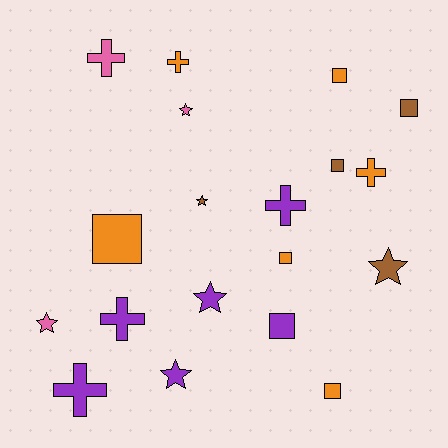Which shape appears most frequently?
Square, with 7 objects.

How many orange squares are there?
There are 4 orange squares.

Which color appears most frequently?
Orange, with 6 objects.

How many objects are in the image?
There are 19 objects.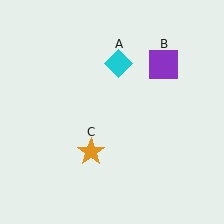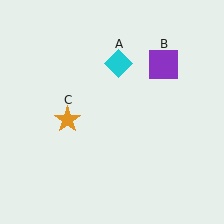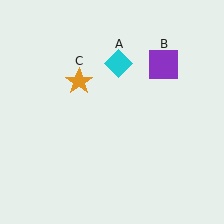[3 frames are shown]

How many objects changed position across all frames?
1 object changed position: orange star (object C).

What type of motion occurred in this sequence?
The orange star (object C) rotated clockwise around the center of the scene.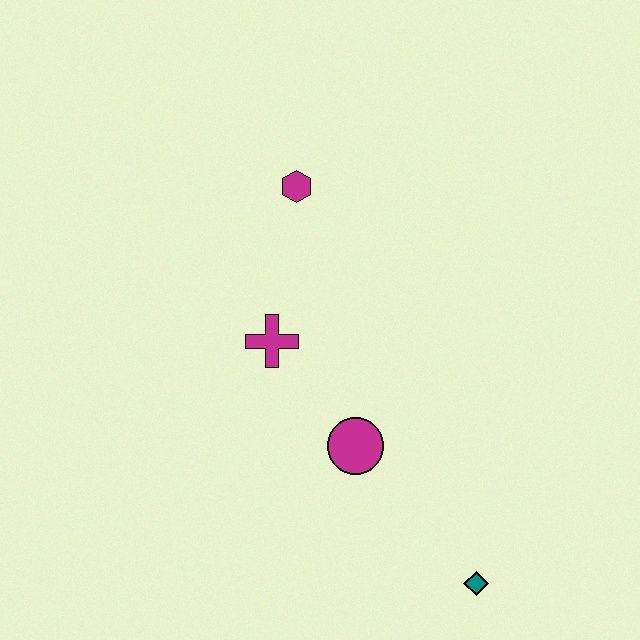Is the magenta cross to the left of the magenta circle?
Yes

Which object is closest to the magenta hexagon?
The magenta cross is closest to the magenta hexagon.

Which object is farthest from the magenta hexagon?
The teal diamond is farthest from the magenta hexagon.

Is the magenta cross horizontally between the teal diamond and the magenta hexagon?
No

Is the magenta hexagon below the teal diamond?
No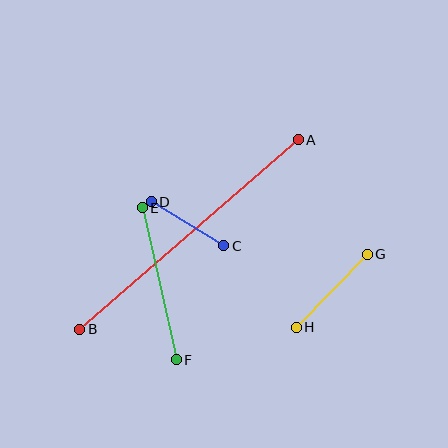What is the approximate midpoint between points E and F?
The midpoint is at approximately (159, 284) pixels.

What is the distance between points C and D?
The distance is approximately 85 pixels.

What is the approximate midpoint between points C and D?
The midpoint is at approximately (187, 224) pixels.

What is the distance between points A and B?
The distance is approximately 289 pixels.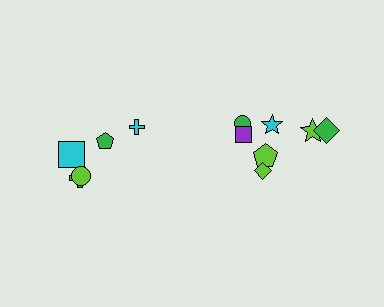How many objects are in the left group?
There are 5 objects.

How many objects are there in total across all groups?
There are 12 objects.